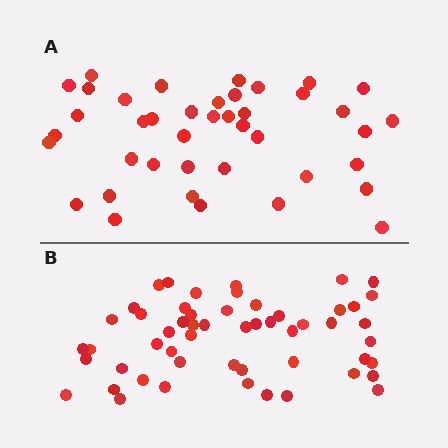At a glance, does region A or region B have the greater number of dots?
Region B (the bottom region) has more dots.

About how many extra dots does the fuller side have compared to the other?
Region B has approximately 15 more dots than region A.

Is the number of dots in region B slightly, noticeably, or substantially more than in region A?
Region B has noticeably more, but not dramatically so. The ratio is roughly 1.3 to 1.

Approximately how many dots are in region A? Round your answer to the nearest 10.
About 40 dots. (The exact count is 41, which rounds to 40.)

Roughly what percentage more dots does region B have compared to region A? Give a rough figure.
About 30% more.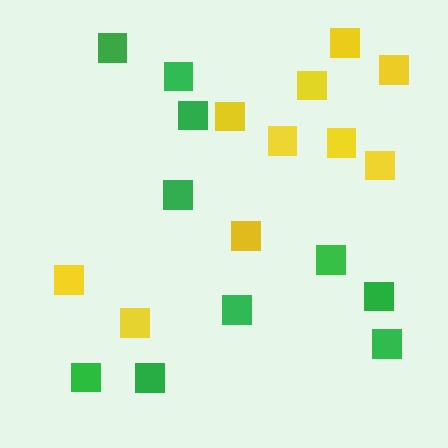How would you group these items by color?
There are 2 groups: one group of yellow squares (10) and one group of green squares (10).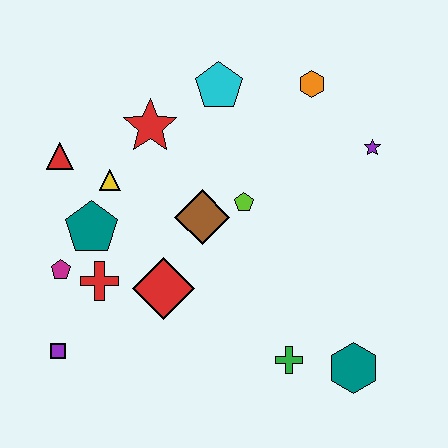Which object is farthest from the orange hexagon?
The purple square is farthest from the orange hexagon.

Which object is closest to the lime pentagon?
The brown diamond is closest to the lime pentagon.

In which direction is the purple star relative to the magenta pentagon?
The purple star is to the right of the magenta pentagon.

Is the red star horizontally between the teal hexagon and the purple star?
No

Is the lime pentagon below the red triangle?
Yes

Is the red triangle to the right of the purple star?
No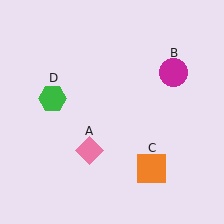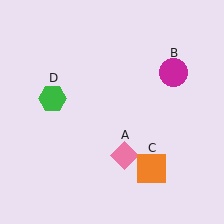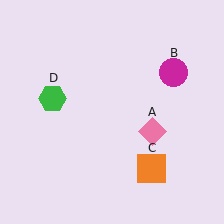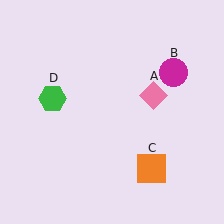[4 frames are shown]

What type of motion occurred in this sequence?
The pink diamond (object A) rotated counterclockwise around the center of the scene.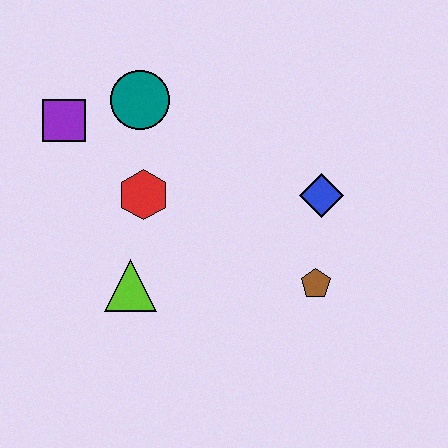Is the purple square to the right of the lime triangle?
No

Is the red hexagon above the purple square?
No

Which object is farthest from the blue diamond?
The purple square is farthest from the blue diamond.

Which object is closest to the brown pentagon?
The blue diamond is closest to the brown pentagon.